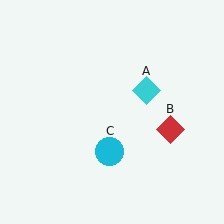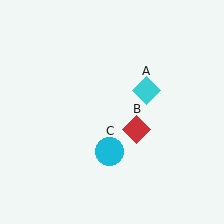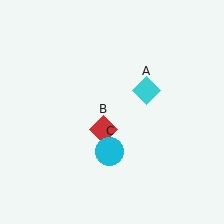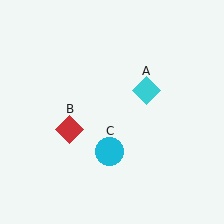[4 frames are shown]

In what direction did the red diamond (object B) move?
The red diamond (object B) moved left.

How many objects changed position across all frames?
1 object changed position: red diamond (object B).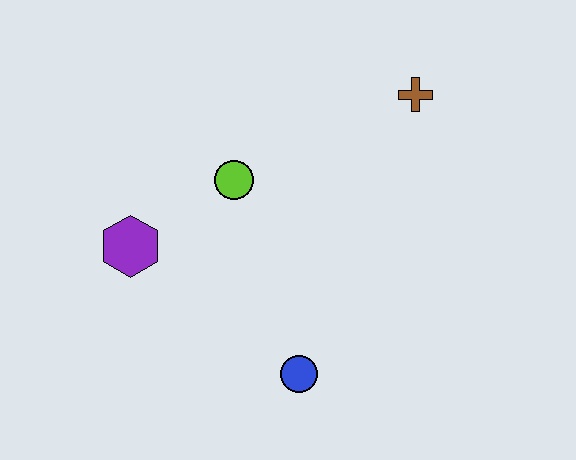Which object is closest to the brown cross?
The lime circle is closest to the brown cross.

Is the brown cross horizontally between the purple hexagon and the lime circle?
No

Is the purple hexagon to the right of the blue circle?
No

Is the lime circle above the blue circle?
Yes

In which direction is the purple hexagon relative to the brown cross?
The purple hexagon is to the left of the brown cross.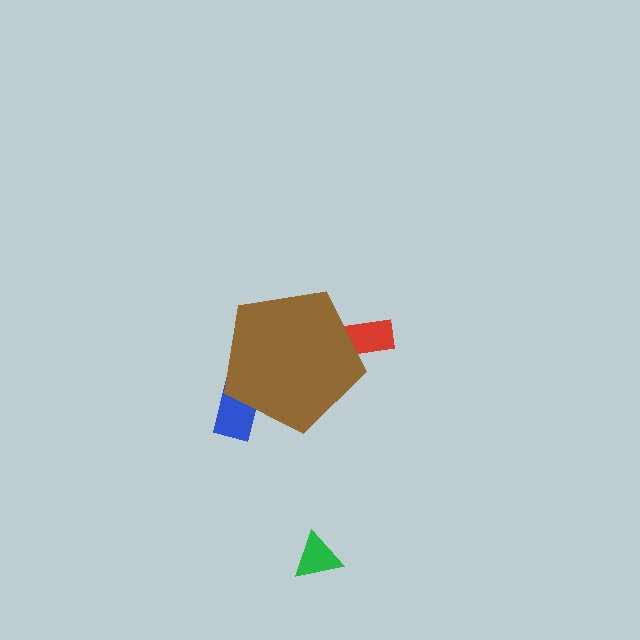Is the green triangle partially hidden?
No, the green triangle is fully visible.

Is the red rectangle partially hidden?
Yes, the red rectangle is partially hidden behind the brown pentagon.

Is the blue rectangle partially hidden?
Yes, the blue rectangle is partially hidden behind the brown pentagon.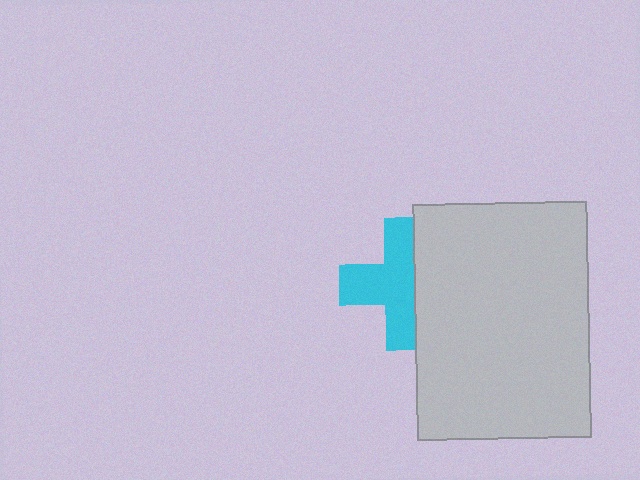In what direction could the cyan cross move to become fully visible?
The cyan cross could move left. That would shift it out from behind the light gray rectangle entirely.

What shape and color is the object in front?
The object in front is a light gray rectangle.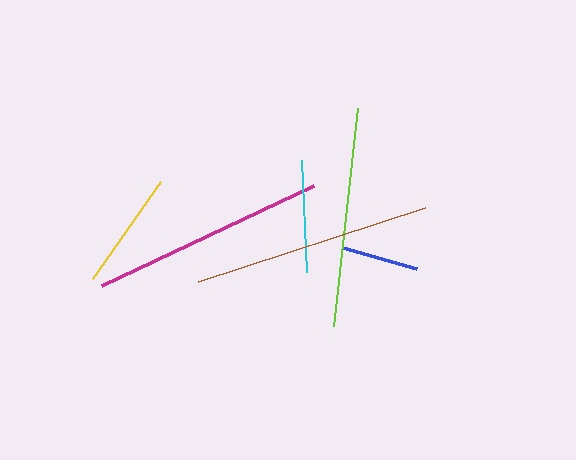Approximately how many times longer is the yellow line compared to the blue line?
The yellow line is approximately 1.5 times the length of the blue line.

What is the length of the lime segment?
The lime segment is approximately 220 pixels long.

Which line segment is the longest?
The brown line is the longest at approximately 238 pixels.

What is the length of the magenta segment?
The magenta segment is approximately 234 pixels long.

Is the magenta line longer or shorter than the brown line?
The brown line is longer than the magenta line.